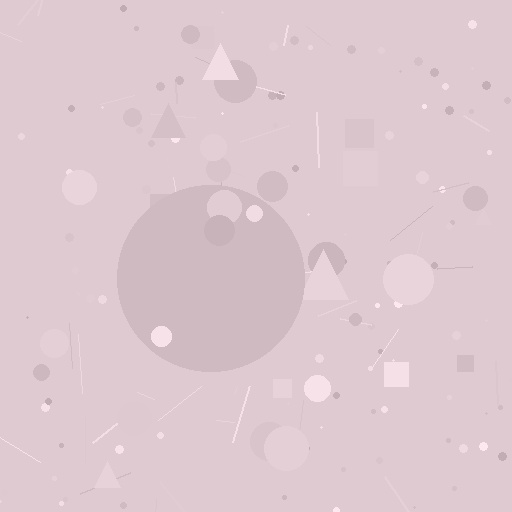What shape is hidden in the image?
A circle is hidden in the image.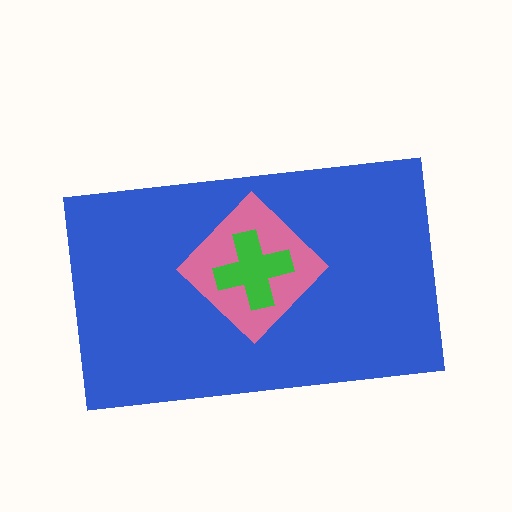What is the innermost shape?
The green cross.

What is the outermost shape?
The blue rectangle.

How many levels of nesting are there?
3.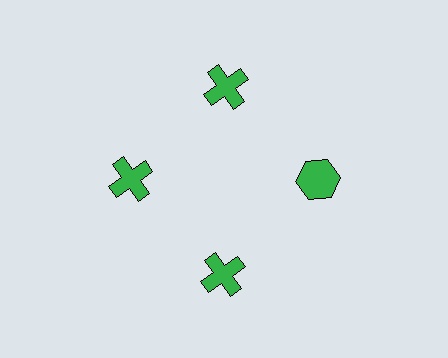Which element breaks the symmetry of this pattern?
The green hexagon at roughly the 3 o'clock position breaks the symmetry. All other shapes are green crosses.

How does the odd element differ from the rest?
It has a different shape: hexagon instead of cross.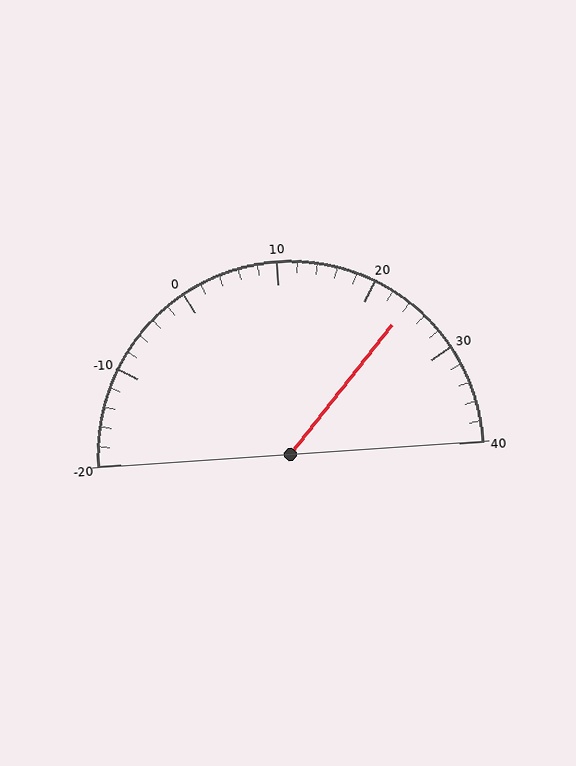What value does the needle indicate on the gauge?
The needle indicates approximately 24.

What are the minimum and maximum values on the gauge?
The gauge ranges from -20 to 40.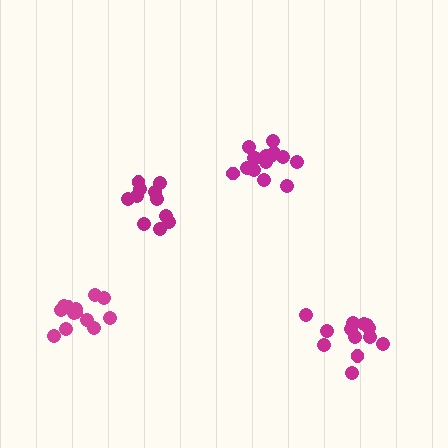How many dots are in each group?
Group 1: 17 dots, Group 2: 11 dots, Group 3: 13 dots, Group 4: 13 dots (54 total).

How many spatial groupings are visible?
There are 4 spatial groupings.